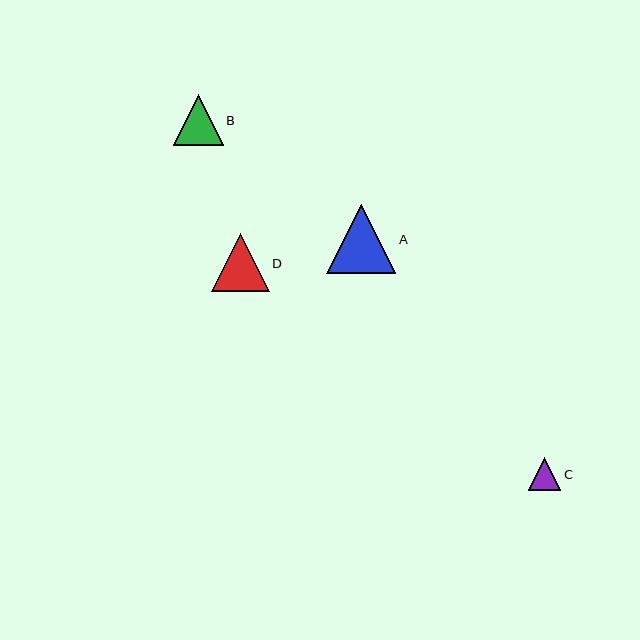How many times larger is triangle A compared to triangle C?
Triangle A is approximately 2.1 times the size of triangle C.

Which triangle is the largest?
Triangle A is the largest with a size of approximately 69 pixels.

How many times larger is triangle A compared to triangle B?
Triangle A is approximately 1.4 times the size of triangle B.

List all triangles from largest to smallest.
From largest to smallest: A, D, B, C.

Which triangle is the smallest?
Triangle C is the smallest with a size of approximately 32 pixels.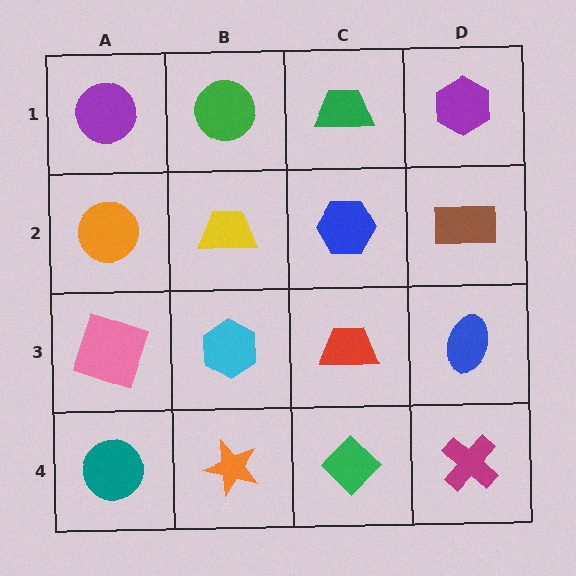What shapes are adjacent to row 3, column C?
A blue hexagon (row 2, column C), a green diamond (row 4, column C), a cyan hexagon (row 3, column B), a blue ellipse (row 3, column D).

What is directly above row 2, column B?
A green circle.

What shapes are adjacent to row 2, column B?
A green circle (row 1, column B), a cyan hexagon (row 3, column B), an orange circle (row 2, column A), a blue hexagon (row 2, column C).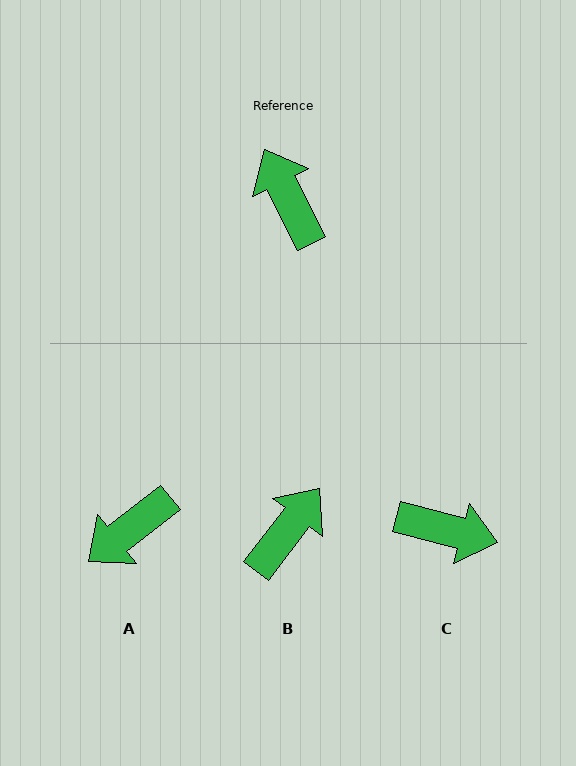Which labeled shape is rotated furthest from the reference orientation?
C, about 131 degrees away.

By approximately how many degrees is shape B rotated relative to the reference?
Approximately 64 degrees clockwise.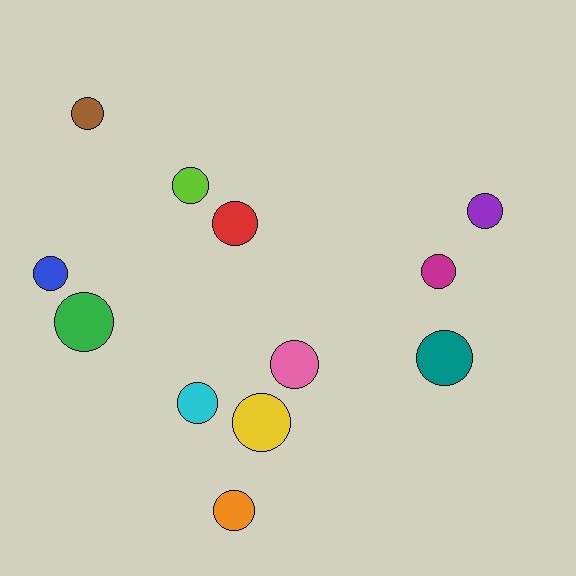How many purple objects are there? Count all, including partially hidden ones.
There is 1 purple object.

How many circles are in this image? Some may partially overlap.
There are 12 circles.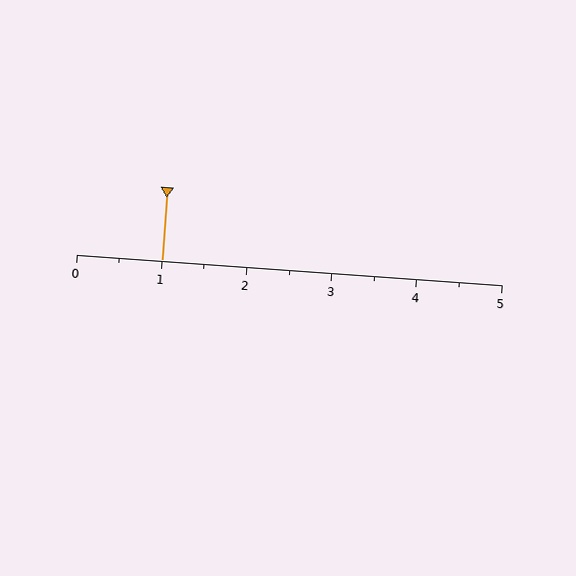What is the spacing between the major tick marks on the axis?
The major ticks are spaced 1 apart.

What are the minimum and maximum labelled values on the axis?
The axis runs from 0 to 5.